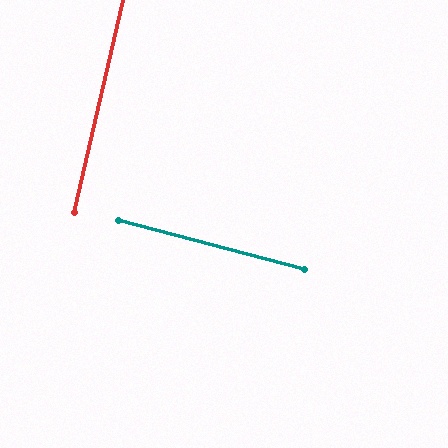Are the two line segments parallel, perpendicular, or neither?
Perpendicular — they meet at approximately 88°.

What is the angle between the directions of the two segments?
Approximately 88 degrees.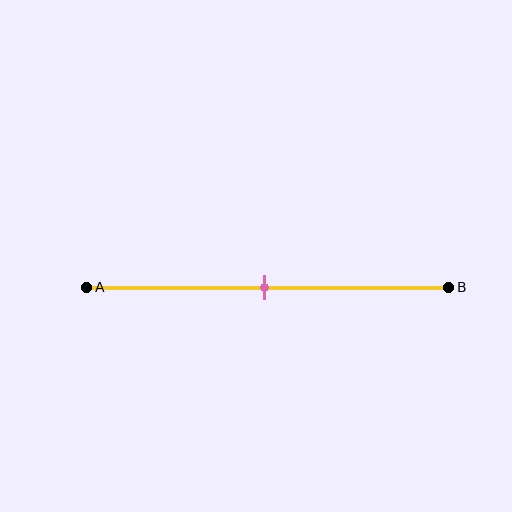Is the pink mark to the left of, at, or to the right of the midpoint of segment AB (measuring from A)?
The pink mark is approximately at the midpoint of segment AB.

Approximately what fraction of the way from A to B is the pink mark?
The pink mark is approximately 50% of the way from A to B.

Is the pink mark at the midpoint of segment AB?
Yes, the mark is approximately at the midpoint.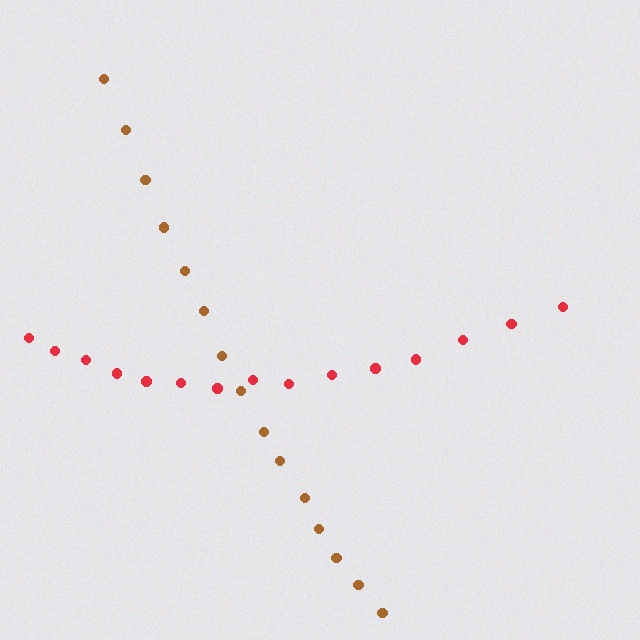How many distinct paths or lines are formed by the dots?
There are 2 distinct paths.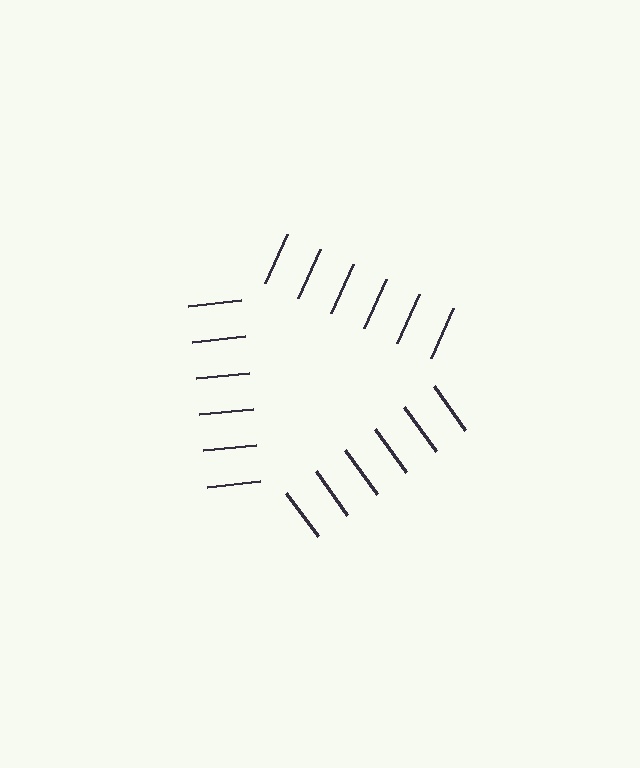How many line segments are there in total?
18 — 6 along each of the 3 edges.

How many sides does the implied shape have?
3 sides — the line-ends trace a triangle.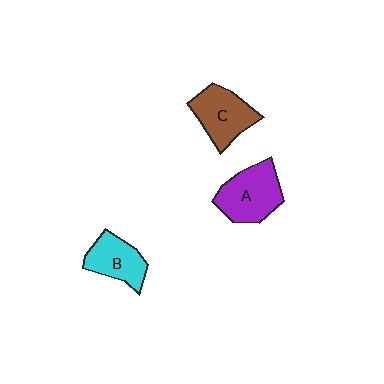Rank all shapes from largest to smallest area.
From largest to smallest: A (purple), C (brown), B (cyan).